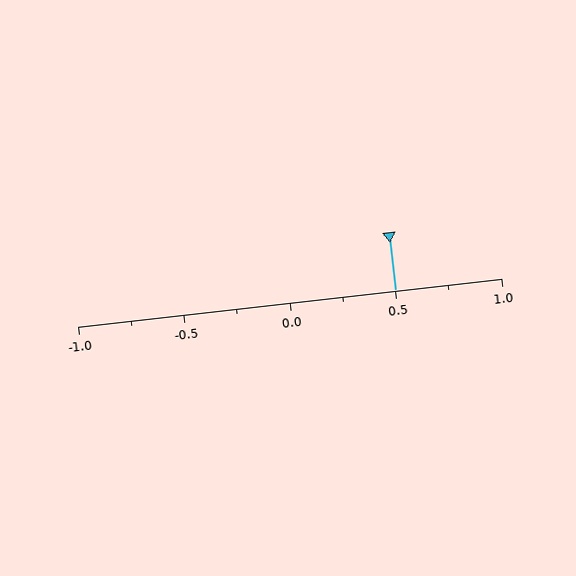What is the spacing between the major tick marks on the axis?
The major ticks are spaced 0.5 apart.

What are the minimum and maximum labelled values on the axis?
The axis runs from -1.0 to 1.0.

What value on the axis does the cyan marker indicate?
The marker indicates approximately 0.5.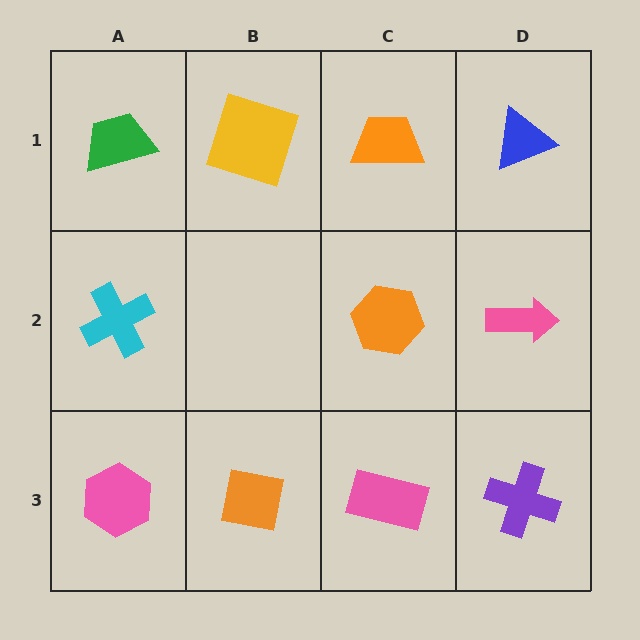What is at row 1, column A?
A green trapezoid.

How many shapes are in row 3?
4 shapes.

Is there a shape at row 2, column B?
No, that cell is empty.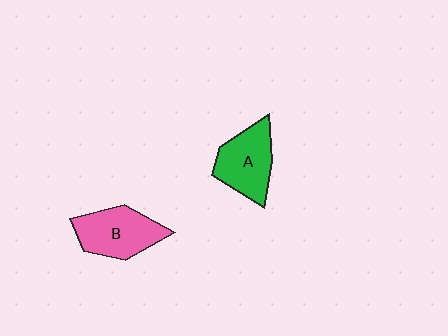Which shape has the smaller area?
Shape A (green).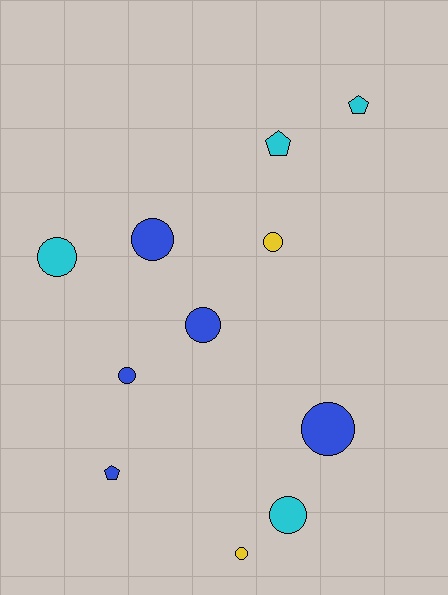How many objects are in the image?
There are 11 objects.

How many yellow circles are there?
There are 2 yellow circles.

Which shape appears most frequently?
Circle, with 8 objects.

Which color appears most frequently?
Blue, with 5 objects.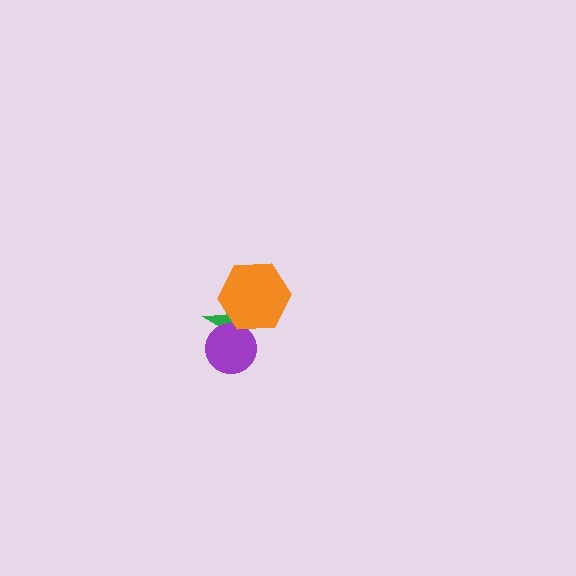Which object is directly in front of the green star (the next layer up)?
The purple circle is directly in front of the green star.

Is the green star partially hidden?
Yes, it is partially covered by another shape.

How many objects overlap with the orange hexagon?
1 object overlaps with the orange hexagon.